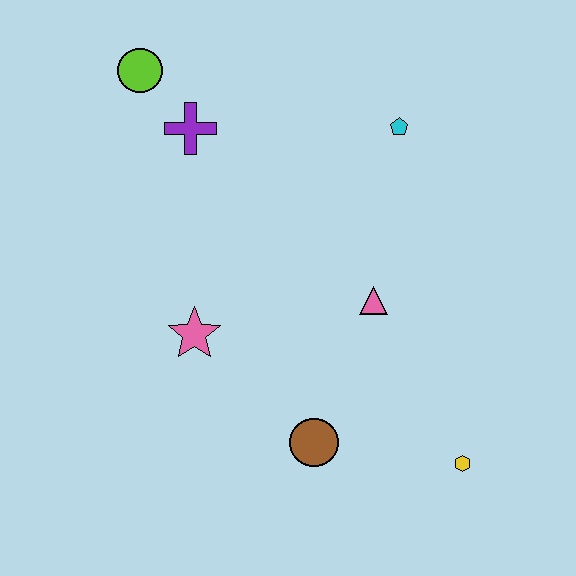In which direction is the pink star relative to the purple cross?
The pink star is below the purple cross.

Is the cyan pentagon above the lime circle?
No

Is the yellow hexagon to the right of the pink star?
Yes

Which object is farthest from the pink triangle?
The lime circle is farthest from the pink triangle.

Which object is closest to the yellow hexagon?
The brown circle is closest to the yellow hexagon.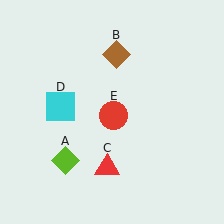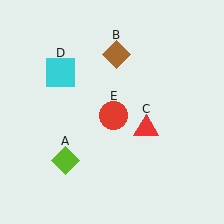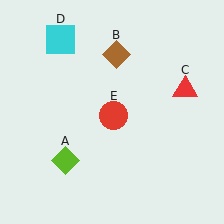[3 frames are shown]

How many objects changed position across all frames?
2 objects changed position: red triangle (object C), cyan square (object D).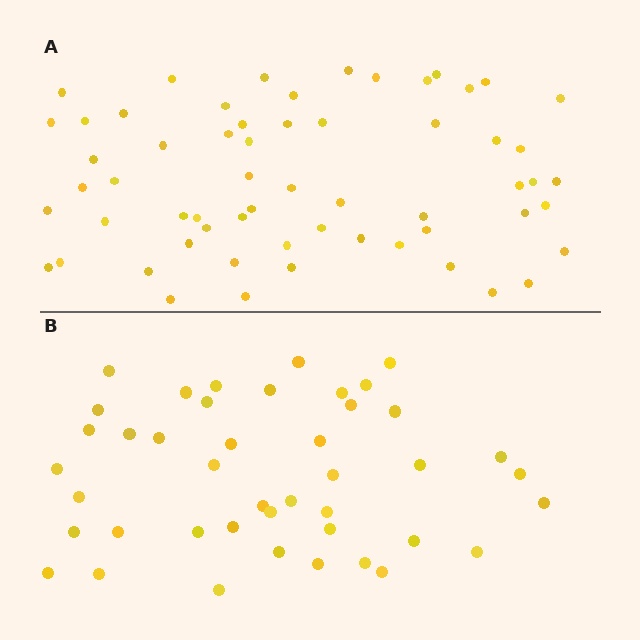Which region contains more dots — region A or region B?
Region A (the top region) has more dots.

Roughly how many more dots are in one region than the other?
Region A has approximately 15 more dots than region B.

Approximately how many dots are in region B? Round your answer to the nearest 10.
About 40 dots. (The exact count is 43, which rounds to 40.)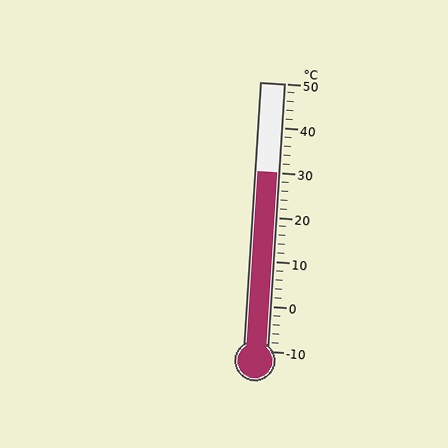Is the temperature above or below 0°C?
The temperature is above 0°C.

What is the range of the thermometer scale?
The thermometer scale ranges from -10°C to 50°C.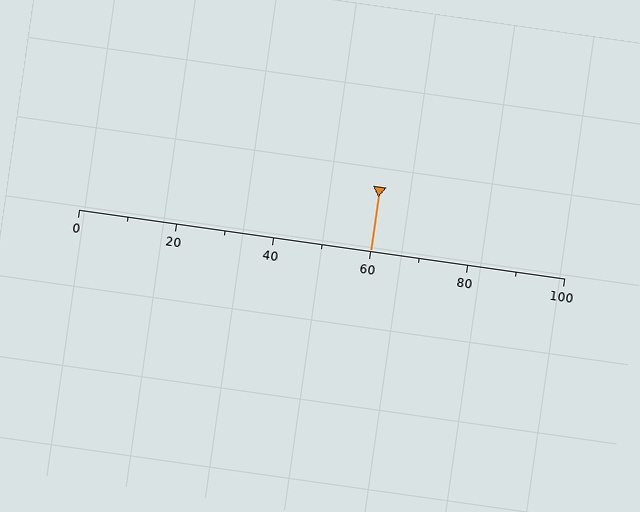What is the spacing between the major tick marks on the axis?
The major ticks are spaced 20 apart.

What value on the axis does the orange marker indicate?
The marker indicates approximately 60.